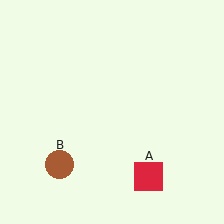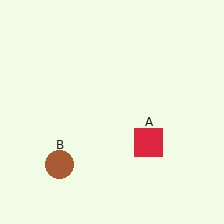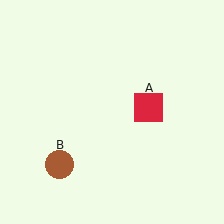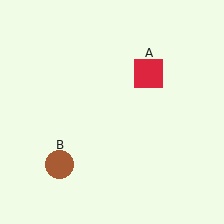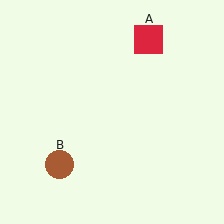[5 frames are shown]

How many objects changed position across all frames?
1 object changed position: red square (object A).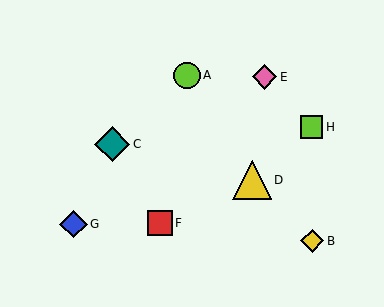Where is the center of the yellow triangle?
The center of the yellow triangle is at (252, 180).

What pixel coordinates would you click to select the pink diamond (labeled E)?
Click at (265, 77) to select the pink diamond E.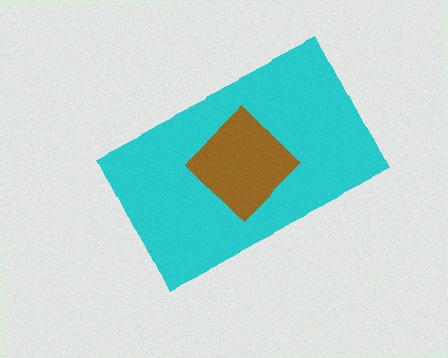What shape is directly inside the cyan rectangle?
The brown diamond.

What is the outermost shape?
The cyan rectangle.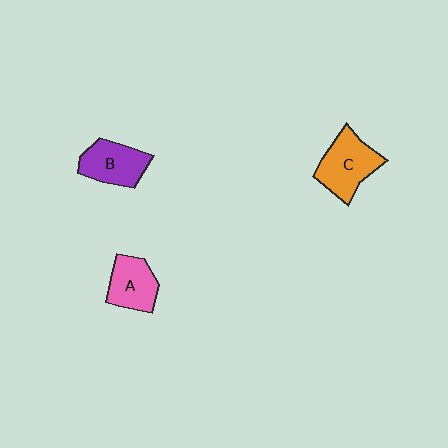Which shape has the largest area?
Shape C (orange).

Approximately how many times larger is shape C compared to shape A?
Approximately 1.3 times.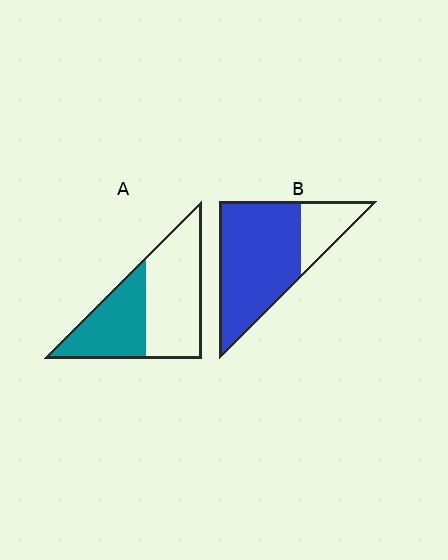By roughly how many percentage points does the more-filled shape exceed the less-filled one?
By roughly 35 percentage points (B over A).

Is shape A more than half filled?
No.